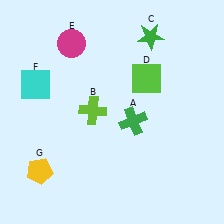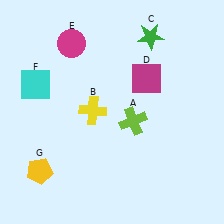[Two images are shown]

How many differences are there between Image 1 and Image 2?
There are 3 differences between the two images.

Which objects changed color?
A changed from green to lime. B changed from lime to yellow. D changed from lime to magenta.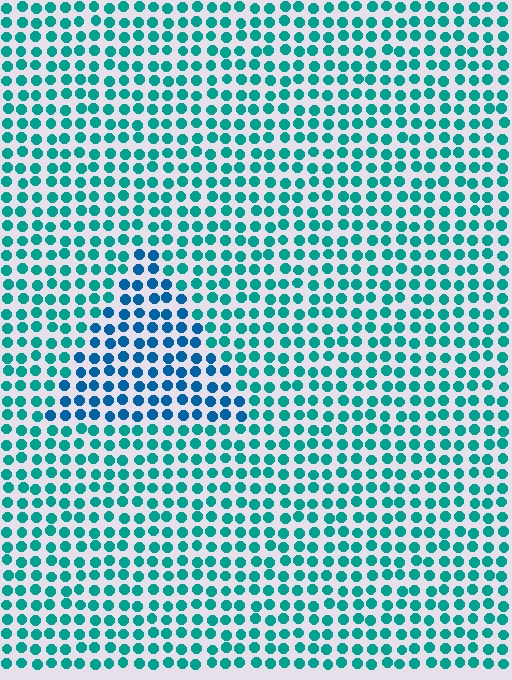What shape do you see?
I see a triangle.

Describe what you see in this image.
The image is filled with small teal elements in a uniform arrangement. A triangle-shaped region is visible where the elements are tinted to a slightly different hue, forming a subtle color boundary.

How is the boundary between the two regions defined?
The boundary is defined purely by a slight shift in hue (about 31 degrees). Spacing, size, and orientation are identical on both sides.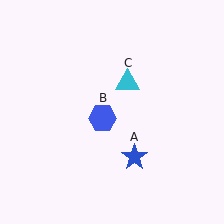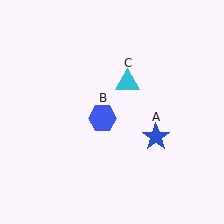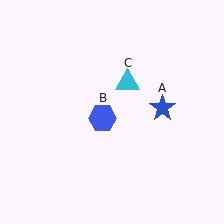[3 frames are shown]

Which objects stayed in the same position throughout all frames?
Blue hexagon (object B) and cyan triangle (object C) remained stationary.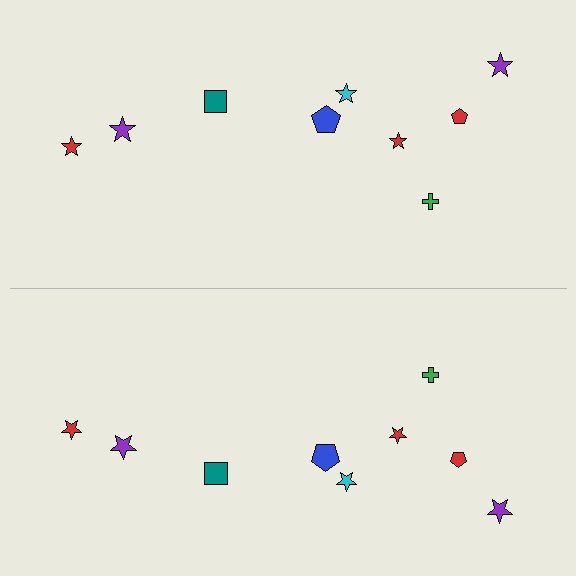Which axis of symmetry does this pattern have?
The pattern has a horizontal axis of symmetry running through the center of the image.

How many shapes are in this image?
There are 18 shapes in this image.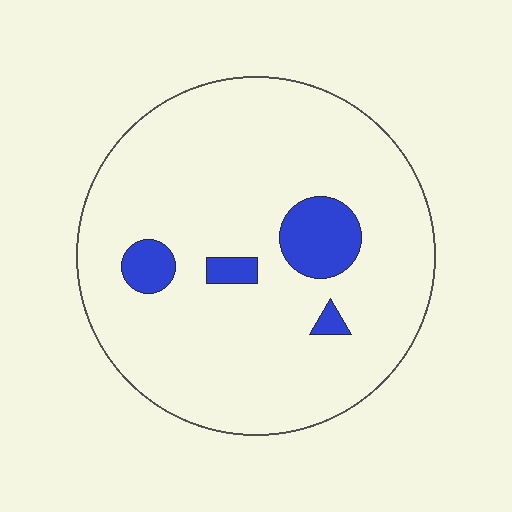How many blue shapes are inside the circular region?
4.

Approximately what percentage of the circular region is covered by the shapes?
Approximately 10%.